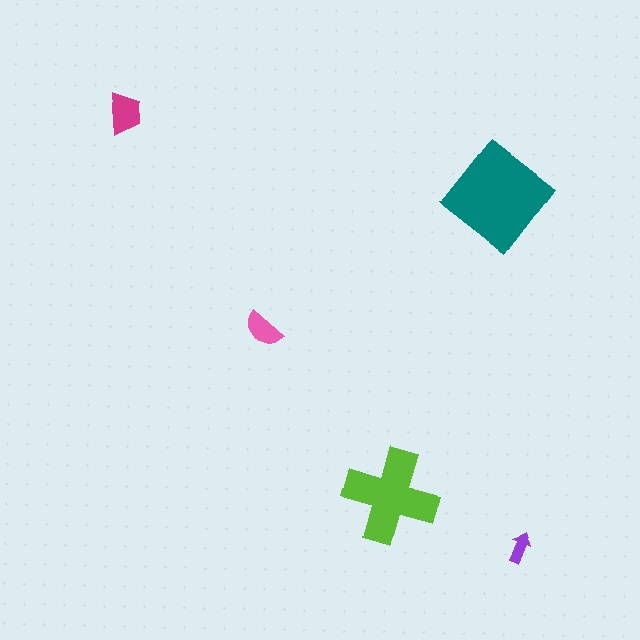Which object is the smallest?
The purple arrow.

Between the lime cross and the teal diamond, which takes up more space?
The teal diamond.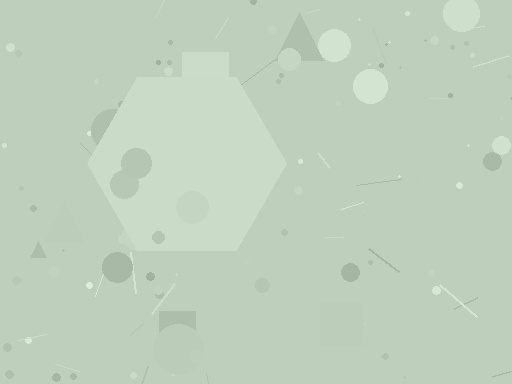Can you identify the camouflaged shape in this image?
The camouflaged shape is a hexagon.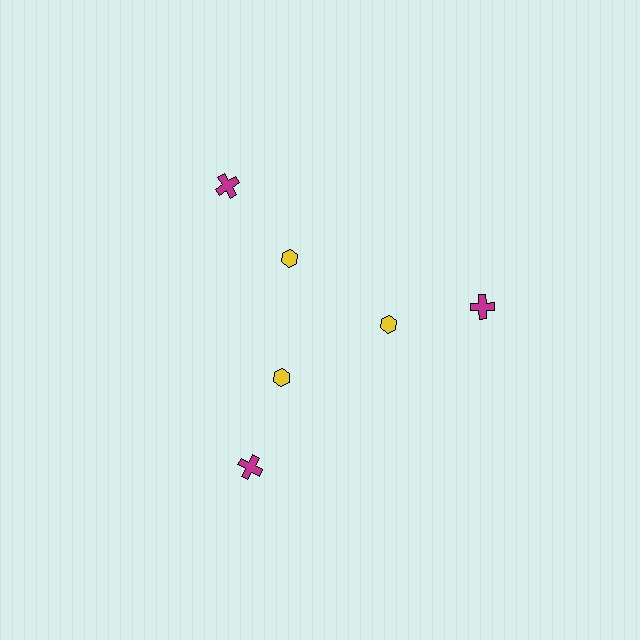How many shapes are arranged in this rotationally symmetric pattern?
There are 6 shapes, arranged in 3 groups of 2.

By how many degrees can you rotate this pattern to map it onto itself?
The pattern maps onto itself every 120 degrees of rotation.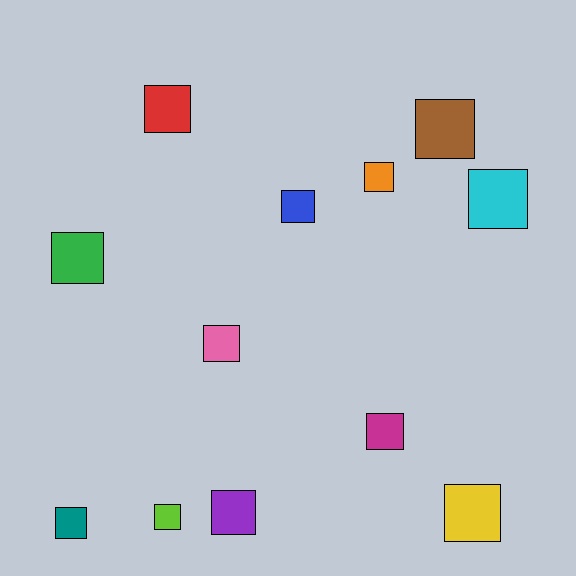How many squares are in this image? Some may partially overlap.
There are 12 squares.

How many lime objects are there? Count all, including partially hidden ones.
There is 1 lime object.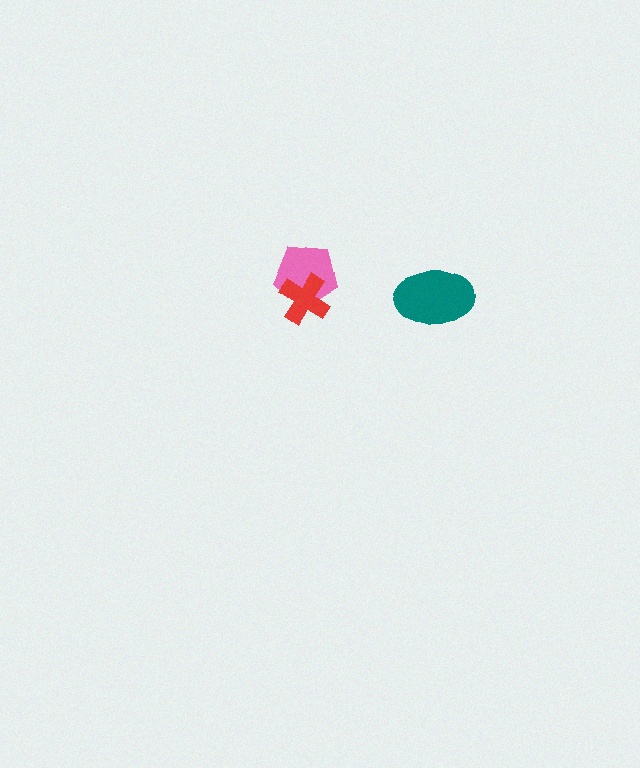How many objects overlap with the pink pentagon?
1 object overlaps with the pink pentagon.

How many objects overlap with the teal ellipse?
0 objects overlap with the teal ellipse.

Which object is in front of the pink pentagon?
The red cross is in front of the pink pentagon.